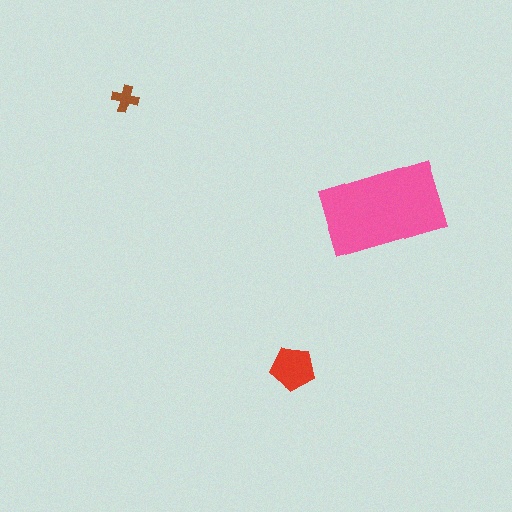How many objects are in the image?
There are 3 objects in the image.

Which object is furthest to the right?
The pink rectangle is rightmost.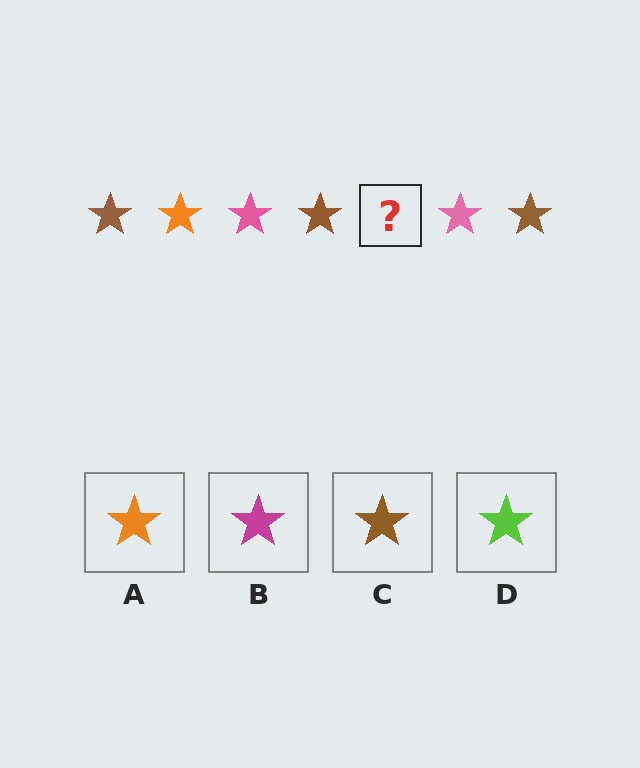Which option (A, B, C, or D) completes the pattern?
A.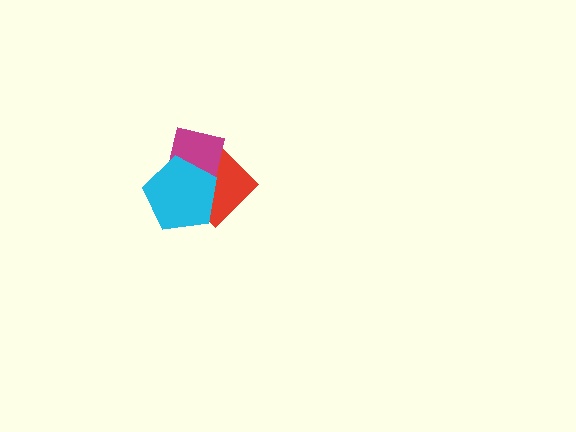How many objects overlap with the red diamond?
2 objects overlap with the red diamond.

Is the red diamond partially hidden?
Yes, it is partially covered by another shape.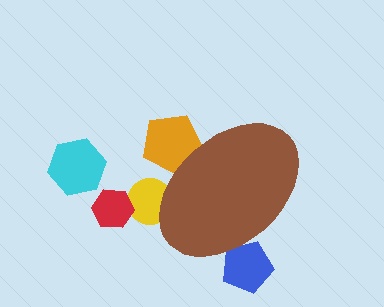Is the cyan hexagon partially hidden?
No, the cyan hexagon is fully visible.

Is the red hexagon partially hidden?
No, the red hexagon is fully visible.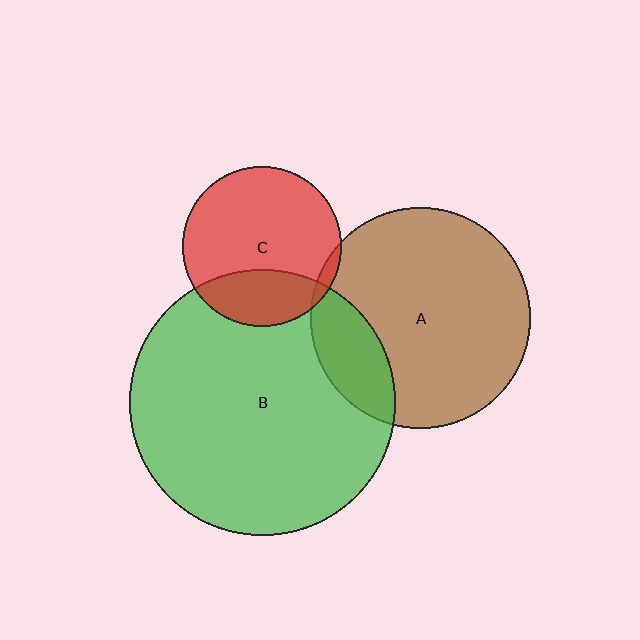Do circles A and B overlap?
Yes.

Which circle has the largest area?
Circle B (green).